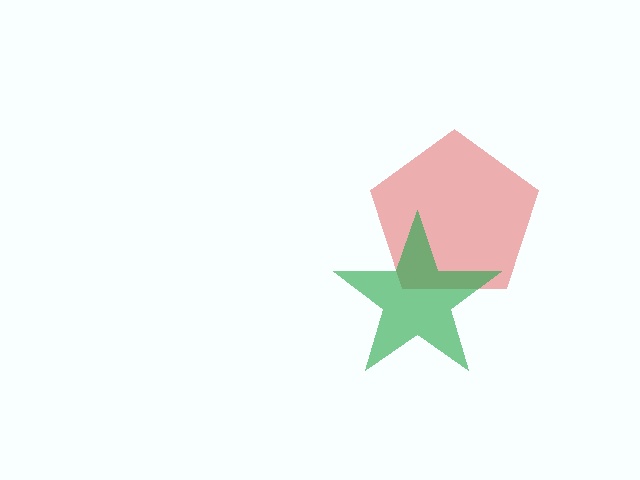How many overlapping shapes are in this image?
There are 2 overlapping shapes in the image.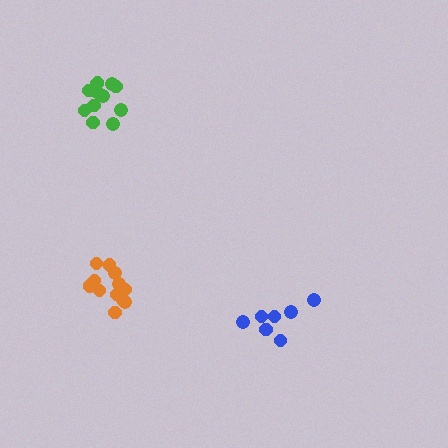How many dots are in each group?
Group 1: 7 dots, Group 2: 12 dots, Group 3: 12 dots (31 total).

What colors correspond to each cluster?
The clusters are colored: blue, green, orange.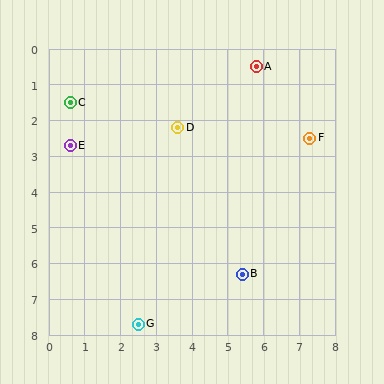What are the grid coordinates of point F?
Point F is at approximately (7.3, 2.5).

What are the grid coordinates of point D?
Point D is at approximately (3.6, 2.2).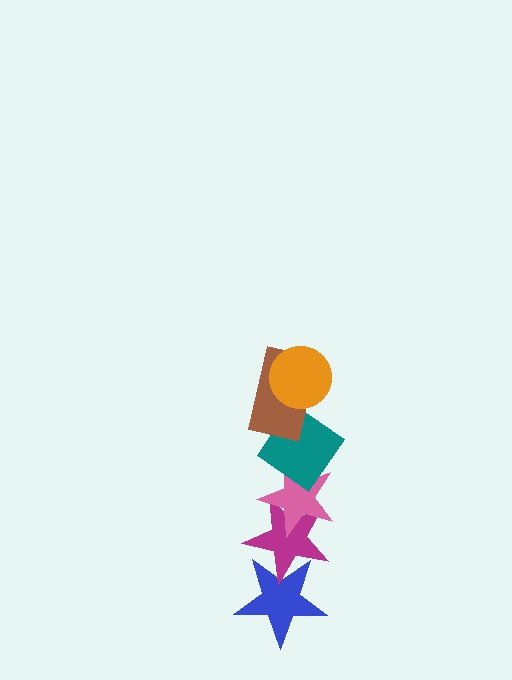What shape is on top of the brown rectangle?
The orange circle is on top of the brown rectangle.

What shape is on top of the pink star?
The teal diamond is on top of the pink star.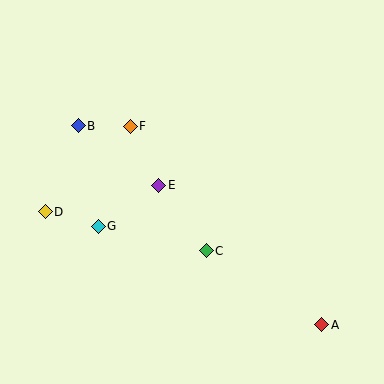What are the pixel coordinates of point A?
Point A is at (322, 325).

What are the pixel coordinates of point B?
Point B is at (78, 126).